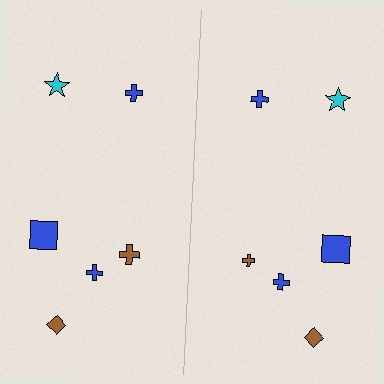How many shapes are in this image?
There are 12 shapes in this image.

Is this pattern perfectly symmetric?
No, the pattern is not perfectly symmetric. The brown cross on the right side has a different size than its mirror counterpart.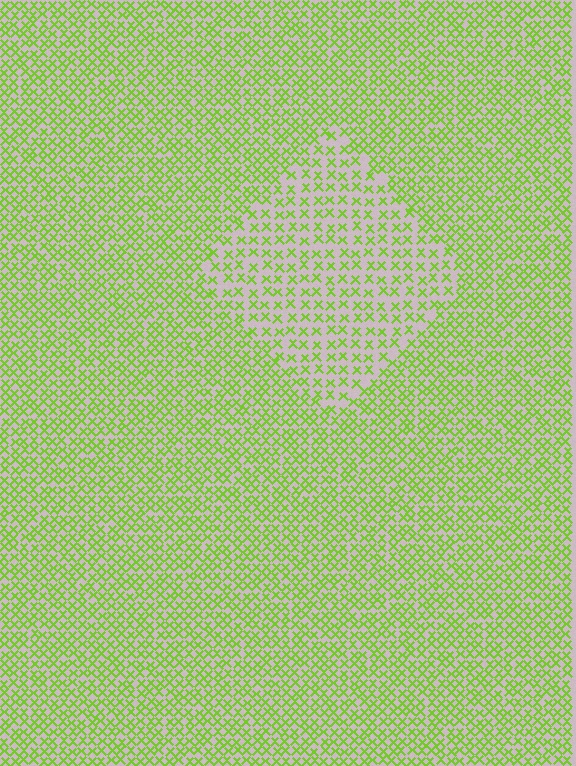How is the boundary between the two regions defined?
The boundary is defined by a change in element density (approximately 1.8x ratio). All elements are the same color, size, and shape.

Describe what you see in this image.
The image contains small lime elements arranged at two different densities. A diamond-shaped region is visible where the elements are less densely packed than the surrounding area.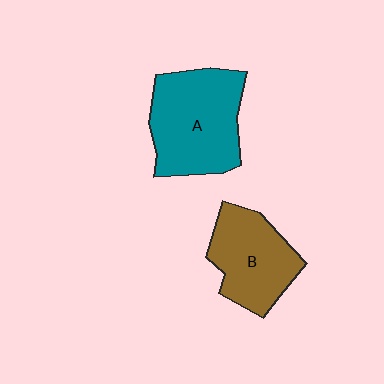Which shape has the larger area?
Shape A (teal).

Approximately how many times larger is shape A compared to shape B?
Approximately 1.3 times.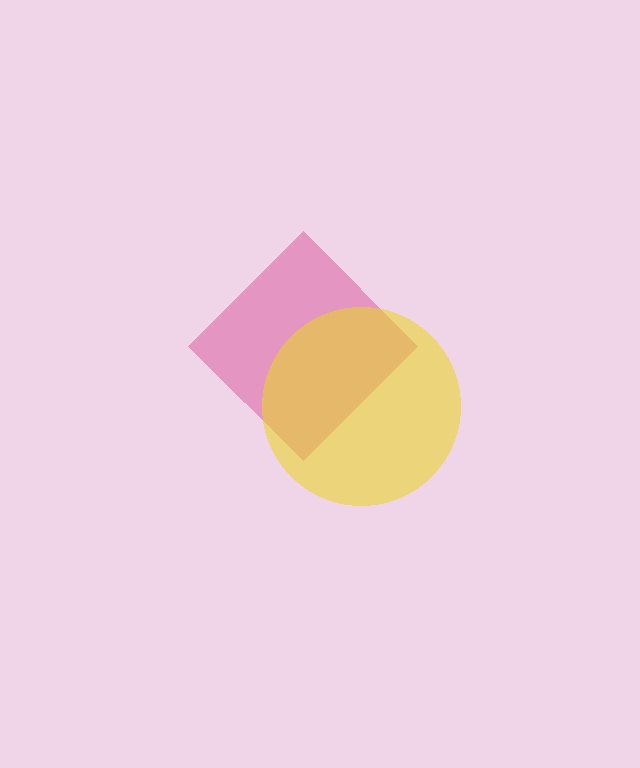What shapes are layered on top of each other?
The layered shapes are: a magenta diamond, a yellow circle.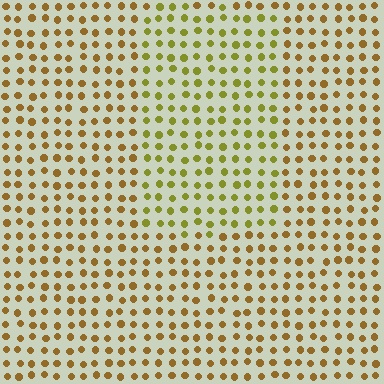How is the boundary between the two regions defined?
The boundary is defined purely by a slight shift in hue (about 31 degrees). Spacing, size, and orientation are identical on both sides.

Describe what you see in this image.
The image is filled with small brown elements in a uniform arrangement. A rectangle-shaped region is visible where the elements are tinted to a slightly different hue, forming a subtle color boundary.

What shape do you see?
I see a rectangle.